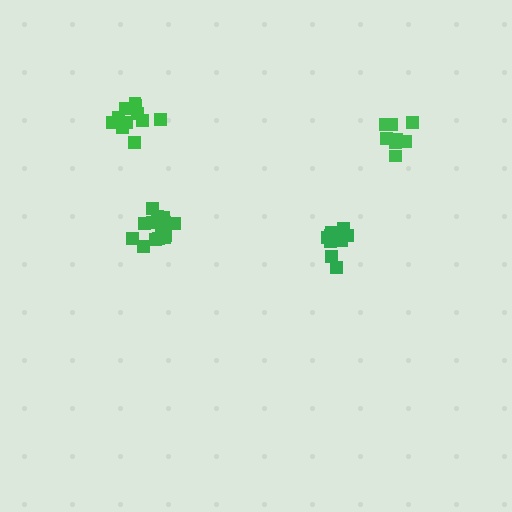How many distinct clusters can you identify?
There are 4 distinct clusters.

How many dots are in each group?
Group 1: 14 dots, Group 2: 8 dots, Group 3: 11 dots, Group 4: 12 dots (45 total).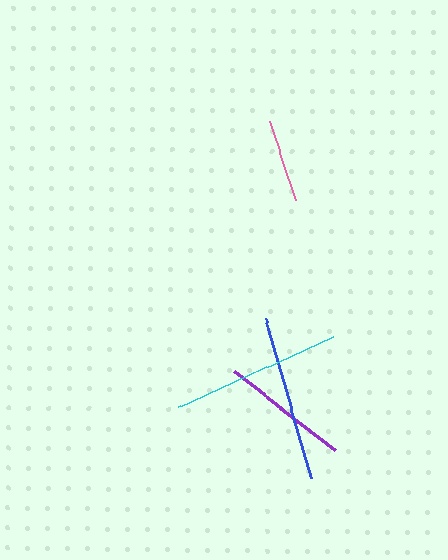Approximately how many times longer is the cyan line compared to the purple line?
The cyan line is approximately 1.3 times the length of the purple line.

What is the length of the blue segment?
The blue segment is approximately 166 pixels long.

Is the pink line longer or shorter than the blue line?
The blue line is longer than the pink line.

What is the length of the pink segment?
The pink segment is approximately 83 pixels long.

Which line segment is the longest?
The cyan line is the longest at approximately 170 pixels.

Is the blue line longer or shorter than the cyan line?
The cyan line is longer than the blue line.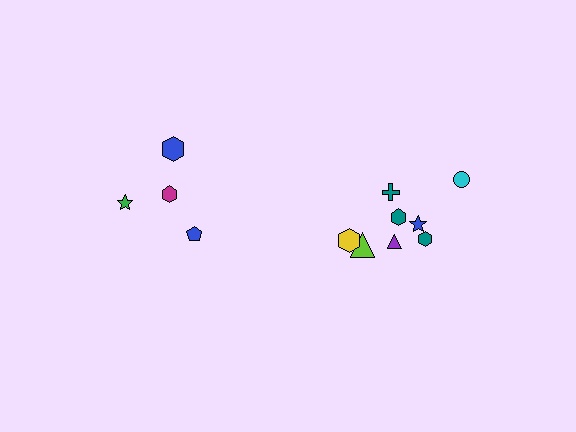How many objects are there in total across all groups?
There are 12 objects.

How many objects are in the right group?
There are 8 objects.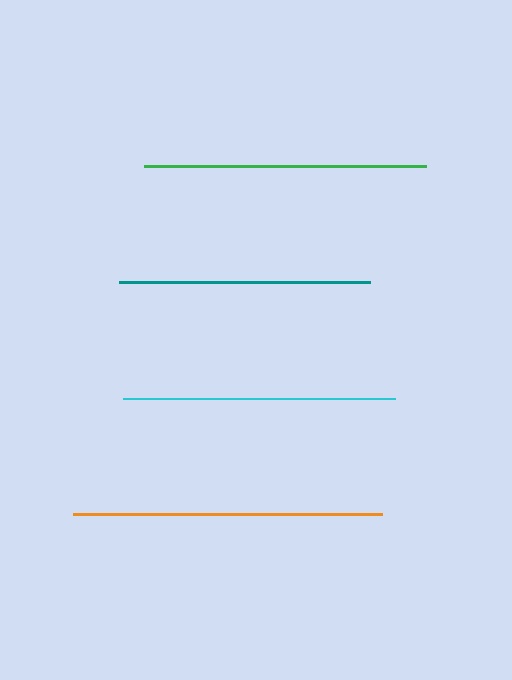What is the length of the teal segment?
The teal segment is approximately 251 pixels long.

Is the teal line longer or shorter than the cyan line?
The cyan line is longer than the teal line.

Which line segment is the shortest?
The teal line is the shortest at approximately 251 pixels.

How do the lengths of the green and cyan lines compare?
The green and cyan lines are approximately the same length.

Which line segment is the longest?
The orange line is the longest at approximately 310 pixels.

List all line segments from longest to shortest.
From longest to shortest: orange, green, cyan, teal.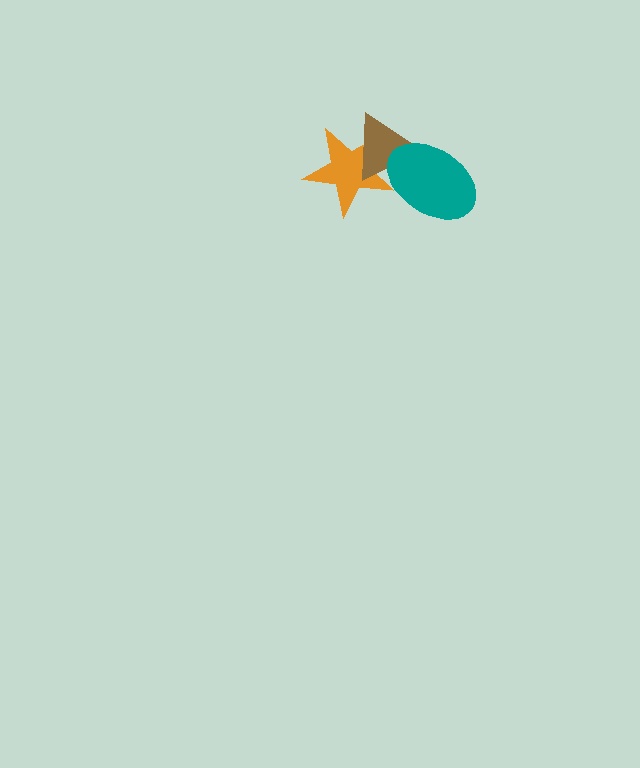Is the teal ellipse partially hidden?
No, no other shape covers it.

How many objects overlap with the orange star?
2 objects overlap with the orange star.